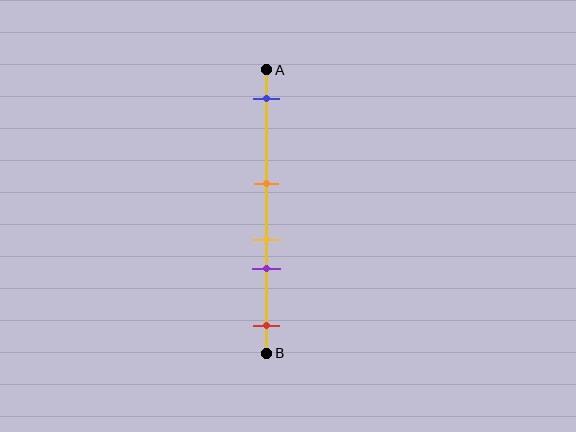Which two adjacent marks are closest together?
The yellow and purple marks are the closest adjacent pair.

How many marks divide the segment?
There are 5 marks dividing the segment.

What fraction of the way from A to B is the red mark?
The red mark is approximately 90% (0.9) of the way from A to B.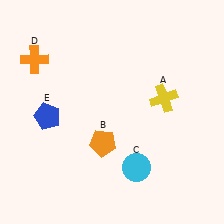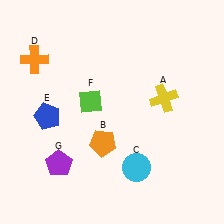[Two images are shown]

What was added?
A lime diamond (F), a purple pentagon (G) were added in Image 2.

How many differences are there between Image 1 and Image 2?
There are 2 differences between the two images.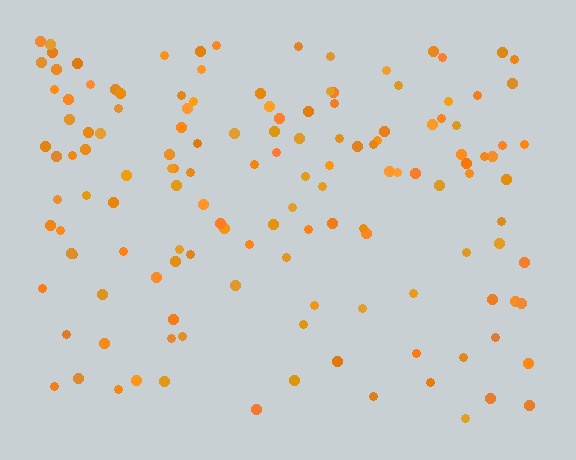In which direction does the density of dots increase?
From bottom to top, with the top side densest.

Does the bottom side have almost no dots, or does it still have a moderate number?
Still a moderate number, just noticeably fewer than the top.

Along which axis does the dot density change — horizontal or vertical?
Vertical.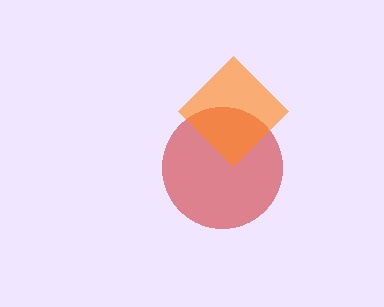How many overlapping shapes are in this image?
There are 2 overlapping shapes in the image.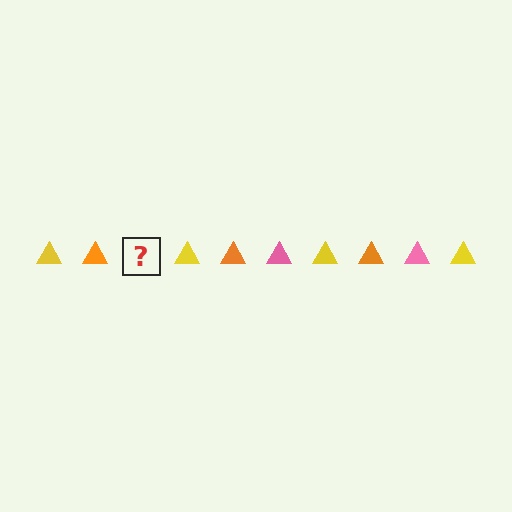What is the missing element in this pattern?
The missing element is a pink triangle.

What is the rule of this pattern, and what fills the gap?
The rule is that the pattern cycles through yellow, orange, pink triangles. The gap should be filled with a pink triangle.